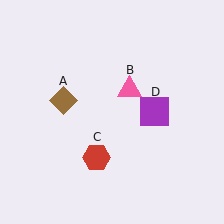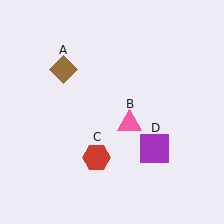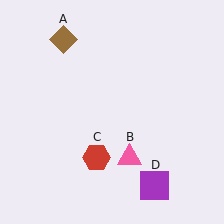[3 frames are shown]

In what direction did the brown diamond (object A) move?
The brown diamond (object A) moved up.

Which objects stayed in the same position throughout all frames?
Red hexagon (object C) remained stationary.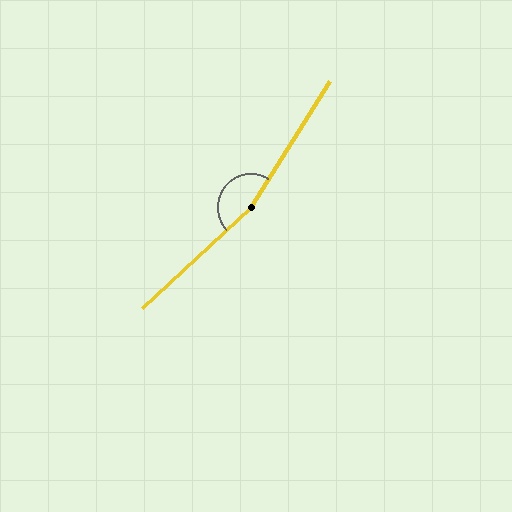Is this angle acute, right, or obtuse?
It is obtuse.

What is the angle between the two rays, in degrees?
Approximately 165 degrees.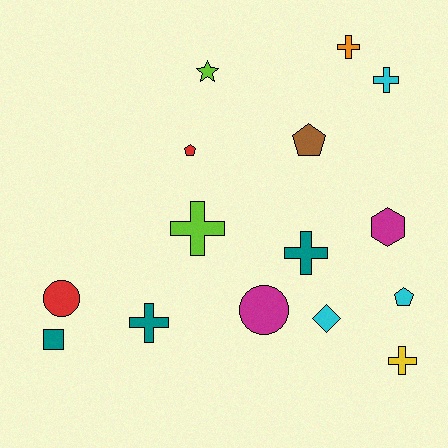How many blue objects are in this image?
There are no blue objects.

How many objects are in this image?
There are 15 objects.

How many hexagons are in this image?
There is 1 hexagon.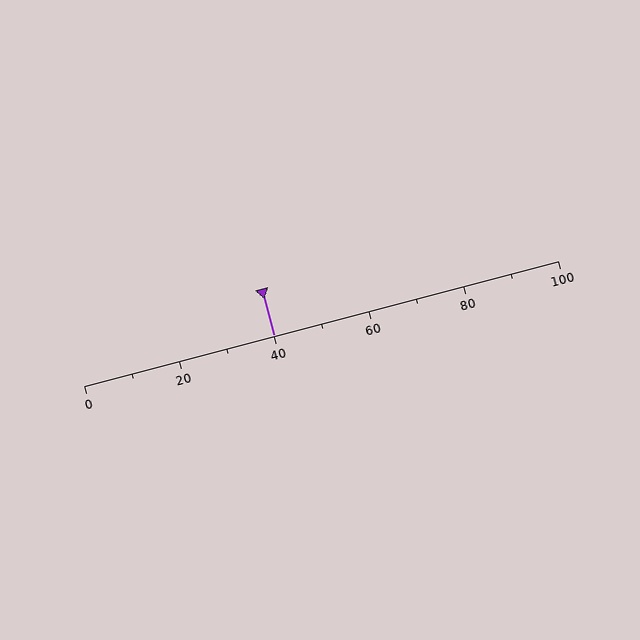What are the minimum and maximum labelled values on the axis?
The axis runs from 0 to 100.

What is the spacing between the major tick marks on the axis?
The major ticks are spaced 20 apart.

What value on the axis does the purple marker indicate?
The marker indicates approximately 40.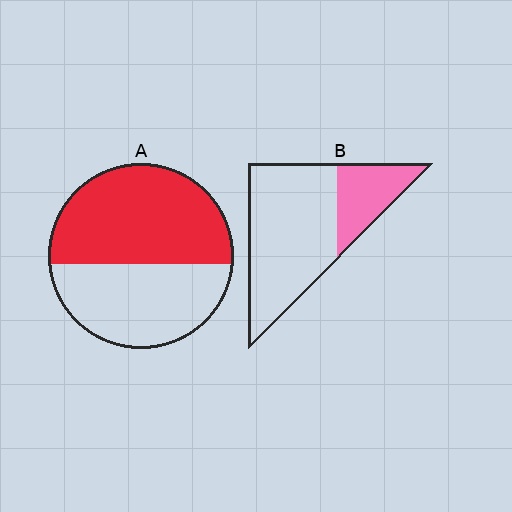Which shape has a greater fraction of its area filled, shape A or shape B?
Shape A.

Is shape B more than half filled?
No.